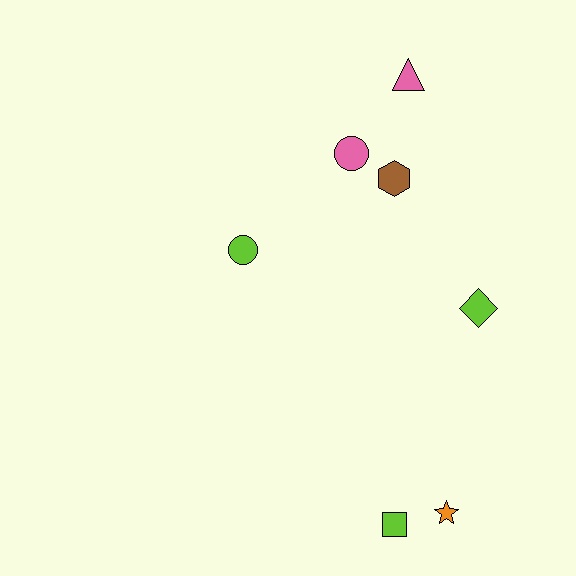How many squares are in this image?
There is 1 square.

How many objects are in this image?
There are 7 objects.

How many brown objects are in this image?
There is 1 brown object.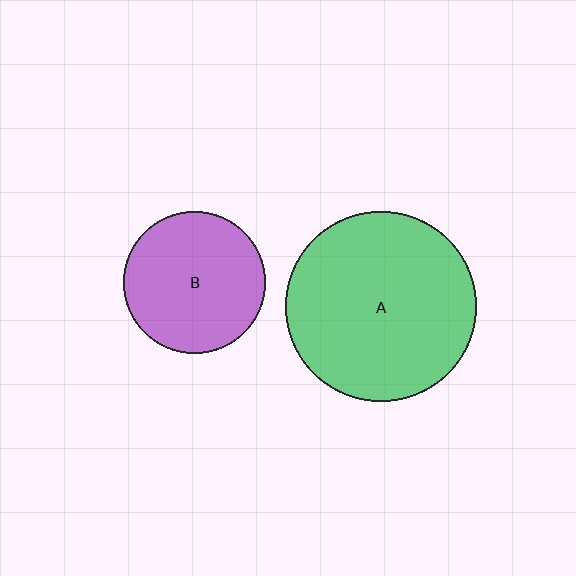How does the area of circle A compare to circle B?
Approximately 1.8 times.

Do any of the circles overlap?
No, none of the circles overlap.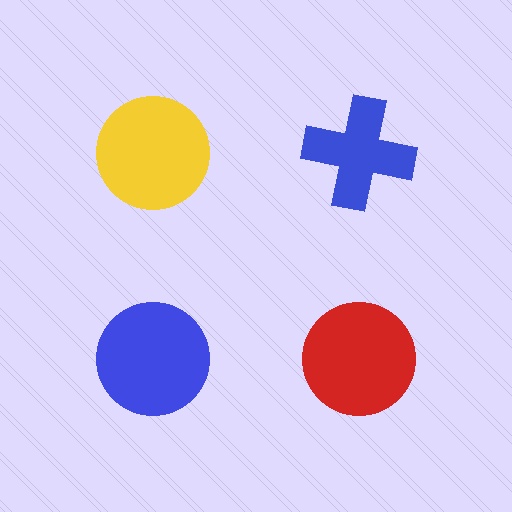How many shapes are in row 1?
2 shapes.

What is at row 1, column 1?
A yellow circle.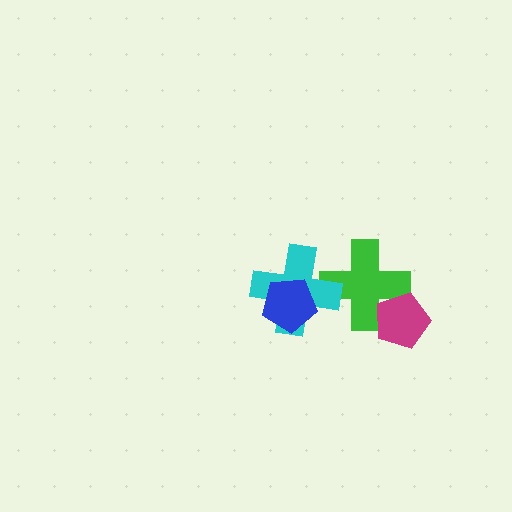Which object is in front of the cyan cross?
The blue pentagon is in front of the cyan cross.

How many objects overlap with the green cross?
2 objects overlap with the green cross.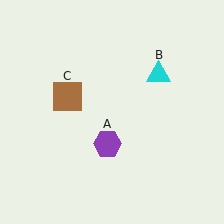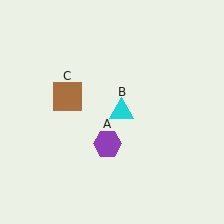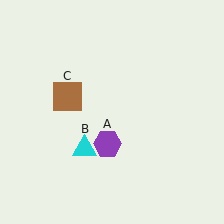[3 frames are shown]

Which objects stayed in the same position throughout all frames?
Purple hexagon (object A) and brown square (object C) remained stationary.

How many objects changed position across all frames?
1 object changed position: cyan triangle (object B).